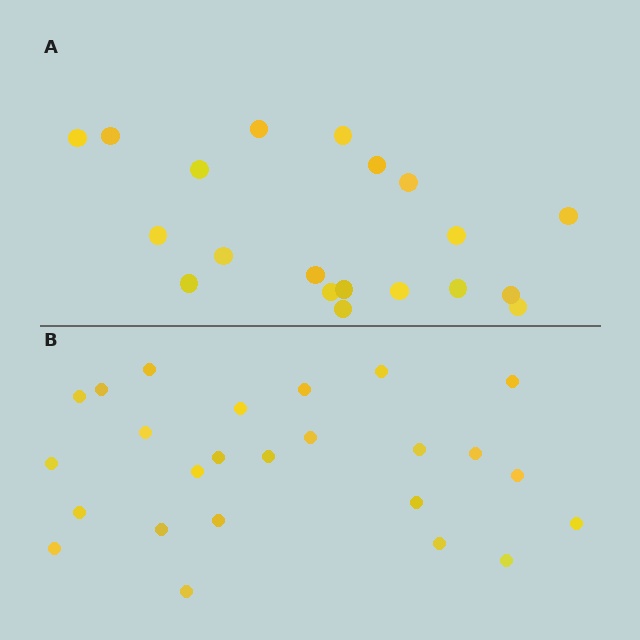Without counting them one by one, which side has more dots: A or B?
Region B (the bottom region) has more dots.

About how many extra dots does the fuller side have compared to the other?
Region B has about 5 more dots than region A.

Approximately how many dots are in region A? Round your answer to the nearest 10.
About 20 dots.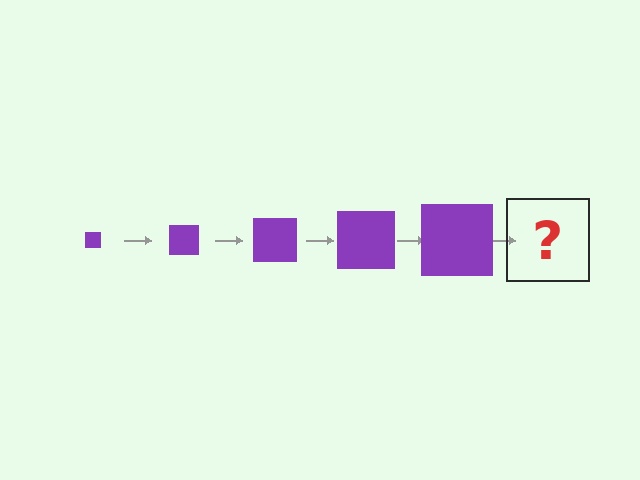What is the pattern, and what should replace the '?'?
The pattern is that the square gets progressively larger each step. The '?' should be a purple square, larger than the previous one.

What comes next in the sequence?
The next element should be a purple square, larger than the previous one.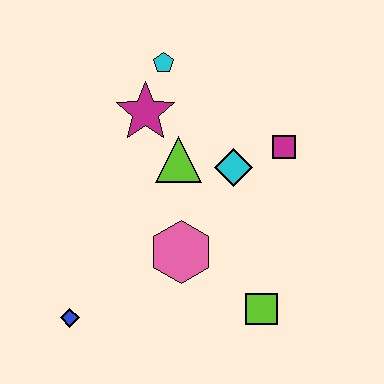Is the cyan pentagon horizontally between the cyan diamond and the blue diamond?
Yes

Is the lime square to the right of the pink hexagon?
Yes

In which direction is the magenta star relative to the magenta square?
The magenta star is to the left of the magenta square.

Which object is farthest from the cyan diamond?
The blue diamond is farthest from the cyan diamond.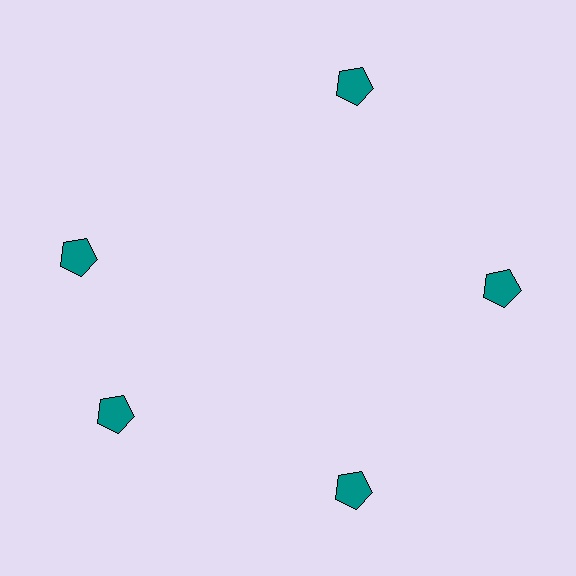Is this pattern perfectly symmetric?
No. The 5 teal pentagons are arranged in a ring, but one element near the 10 o'clock position is rotated out of alignment along the ring, breaking the 5-fold rotational symmetry.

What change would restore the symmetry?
The symmetry would be restored by rotating it back into even spacing with its neighbors so that all 5 pentagons sit at equal angles and equal distance from the center.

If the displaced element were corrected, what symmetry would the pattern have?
It would have 5-fold rotational symmetry — the pattern would map onto itself every 72 degrees.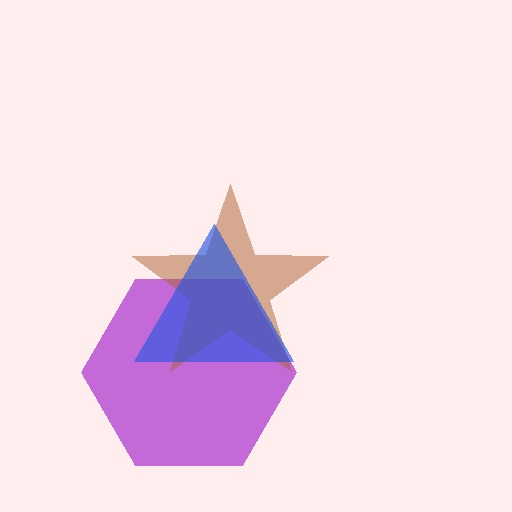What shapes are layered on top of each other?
The layered shapes are: a purple hexagon, a brown star, a blue triangle.